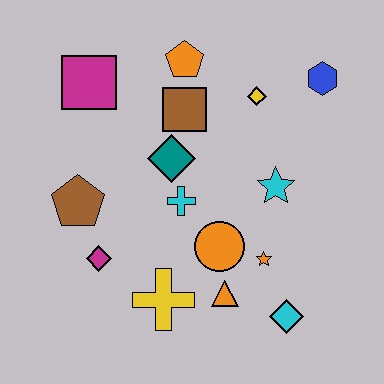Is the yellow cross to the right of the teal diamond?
No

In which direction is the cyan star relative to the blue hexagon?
The cyan star is below the blue hexagon.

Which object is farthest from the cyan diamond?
The magenta square is farthest from the cyan diamond.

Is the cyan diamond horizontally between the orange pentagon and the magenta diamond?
No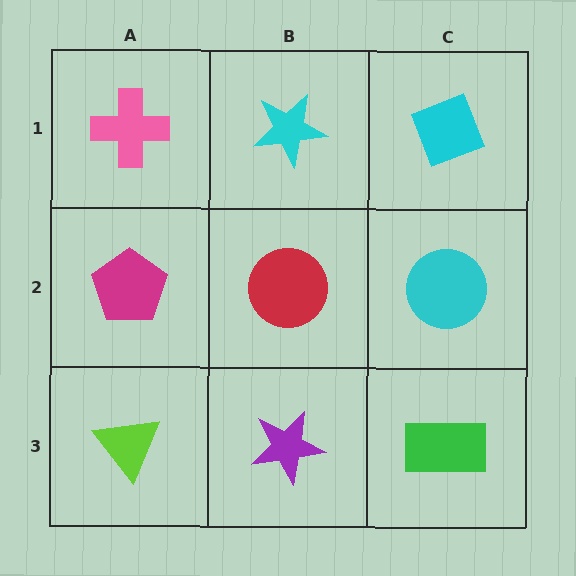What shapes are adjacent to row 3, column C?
A cyan circle (row 2, column C), a purple star (row 3, column B).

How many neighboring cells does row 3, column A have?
2.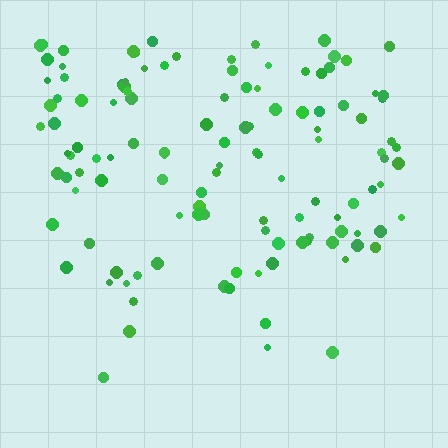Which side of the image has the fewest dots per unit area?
The bottom.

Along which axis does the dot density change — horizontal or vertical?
Vertical.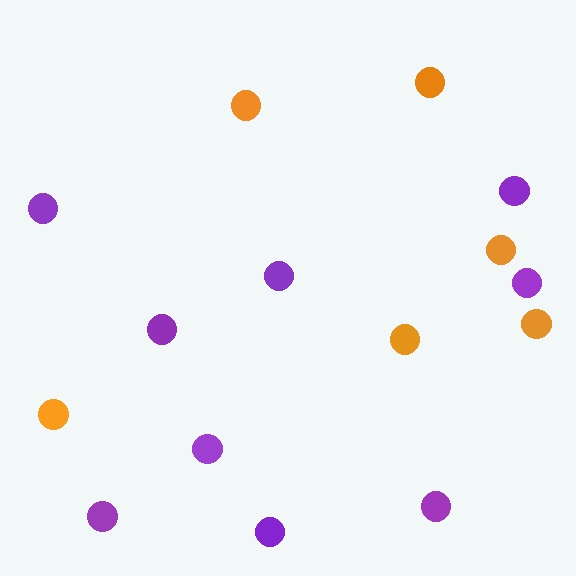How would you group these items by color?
There are 2 groups: one group of purple circles (9) and one group of orange circles (6).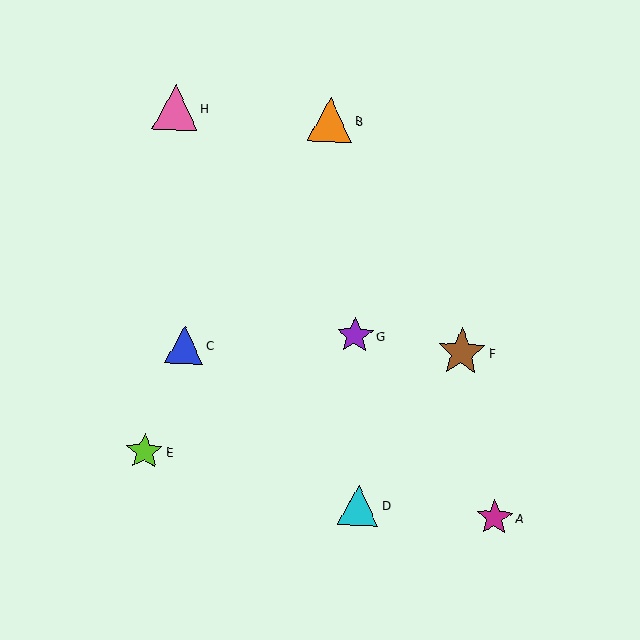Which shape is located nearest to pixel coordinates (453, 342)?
The brown star (labeled F) at (462, 352) is nearest to that location.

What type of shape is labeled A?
Shape A is a magenta star.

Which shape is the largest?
The brown star (labeled F) is the largest.